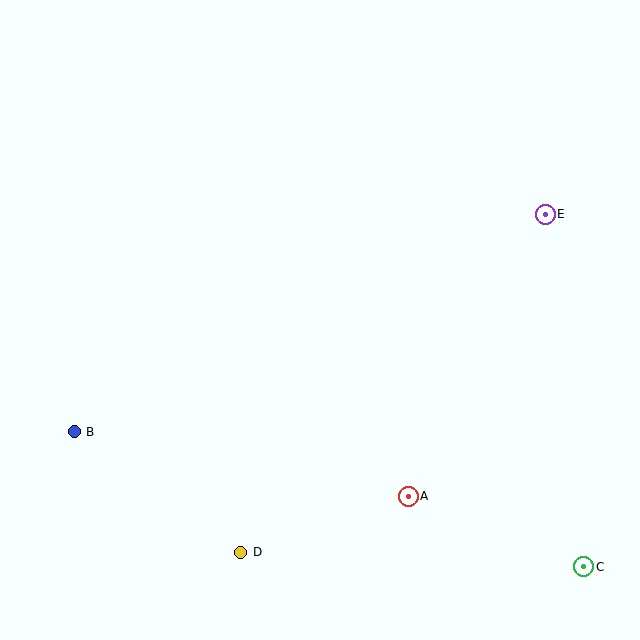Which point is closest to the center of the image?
Point A at (408, 497) is closest to the center.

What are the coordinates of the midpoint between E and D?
The midpoint between E and D is at (393, 383).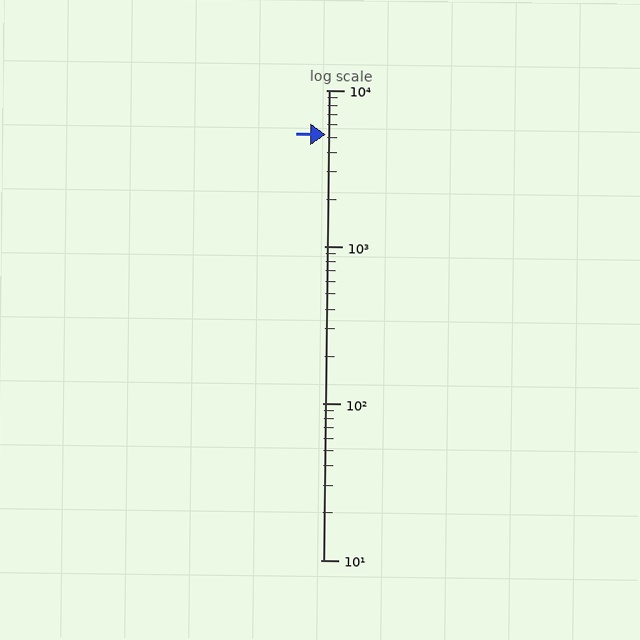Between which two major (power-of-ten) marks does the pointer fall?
The pointer is between 1000 and 10000.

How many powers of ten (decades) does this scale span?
The scale spans 3 decades, from 10 to 10000.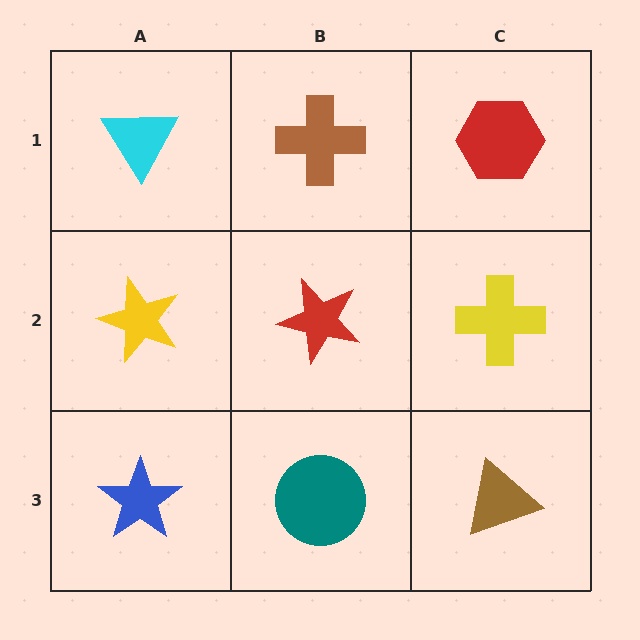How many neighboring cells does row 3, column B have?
3.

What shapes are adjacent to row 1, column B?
A red star (row 2, column B), a cyan triangle (row 1, column A), a red hexagon (row 1, column C).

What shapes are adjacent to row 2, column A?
A cyan triangle (row 1, column A), a blue star (row 3, column A), a red star (row 2, column B).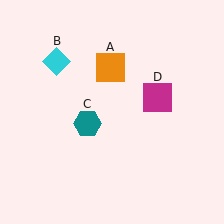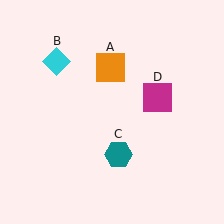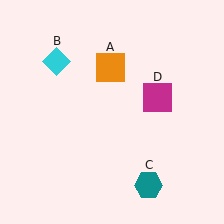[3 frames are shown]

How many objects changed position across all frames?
1 object changed position: teal hexagon (object C).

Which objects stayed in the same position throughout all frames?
Orange square (object A) and cyan diamond (object B) and magenta square (object D) remained stationary.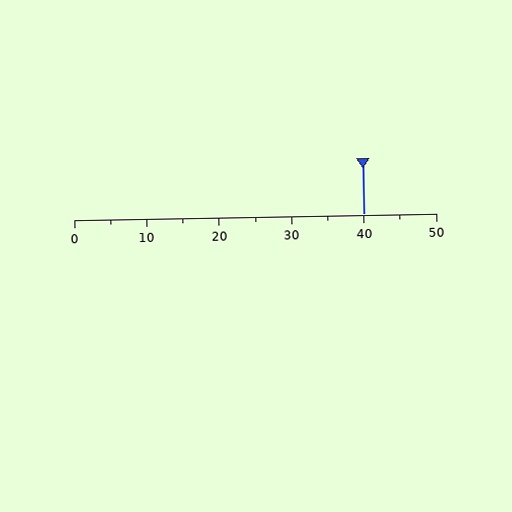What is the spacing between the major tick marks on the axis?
The major ticks are spaced 10 apart.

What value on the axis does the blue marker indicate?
The marker indicates approximately 40.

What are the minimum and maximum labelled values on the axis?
The axis runs from 0 to 50.